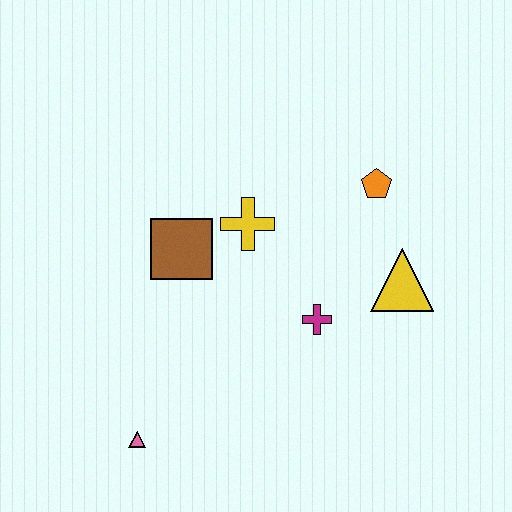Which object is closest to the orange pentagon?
The yellow triangle is closest to the orange pentagon.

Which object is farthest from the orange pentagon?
The pink triangle is farthest from the orange pentagon.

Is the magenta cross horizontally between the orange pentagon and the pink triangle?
Yes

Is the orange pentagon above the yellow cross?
Yes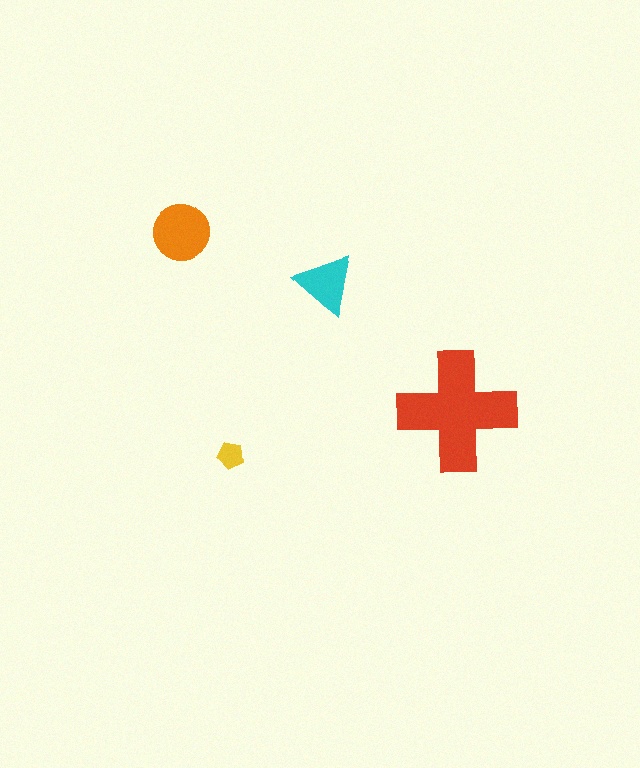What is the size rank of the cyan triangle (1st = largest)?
3rd.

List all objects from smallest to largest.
The yellow pentagon, the cyan triangle, the orange circle, the red cross.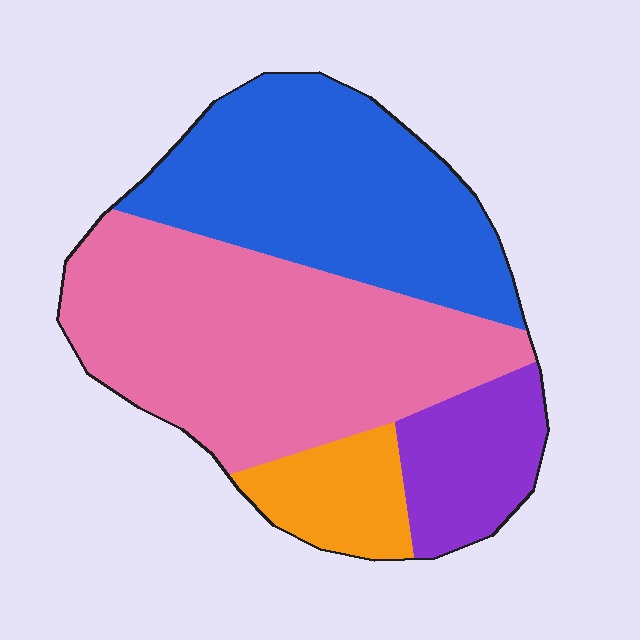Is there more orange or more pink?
Pink.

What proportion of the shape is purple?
Purple takes up about one eighth (1/8) of the shape.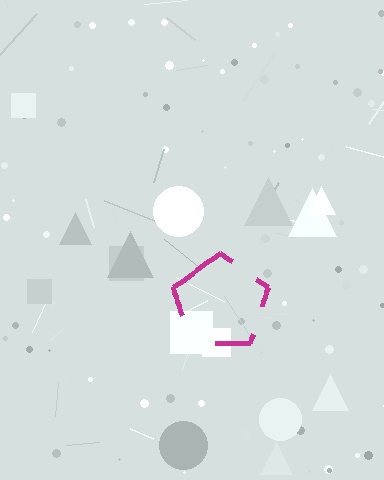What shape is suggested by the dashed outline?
The dashed outline suggests a pentagon.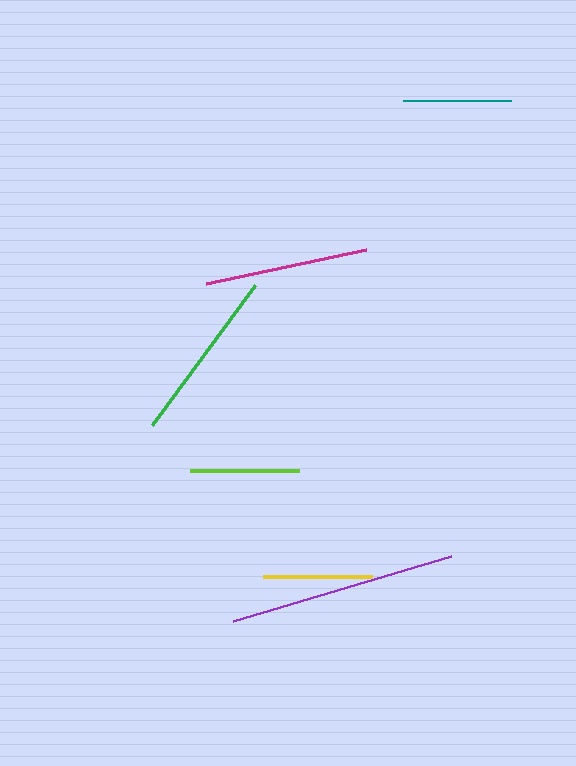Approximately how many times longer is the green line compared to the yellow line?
The green line is approximately 1.6 times the length of the yellow line.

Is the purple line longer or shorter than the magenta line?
The purple line is longer than the magenta line.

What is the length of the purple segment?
The purple segment is approximately 227 pixels long.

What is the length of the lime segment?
The lime segment is approximately 108 pixels long.